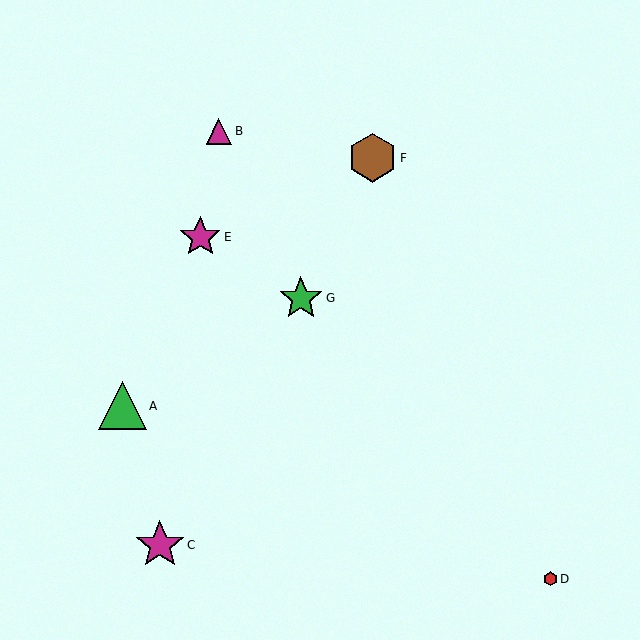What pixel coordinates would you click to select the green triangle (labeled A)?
Click at (122, 406) to select the green triangle A.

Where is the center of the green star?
The center of the green star is at (301, 298).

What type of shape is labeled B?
Shape B is a magenta triangle.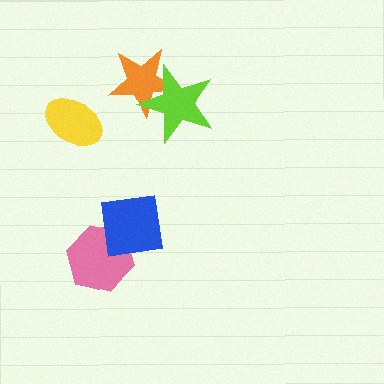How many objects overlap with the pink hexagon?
1 object overlaps with the pink hexagon.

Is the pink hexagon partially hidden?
Yes, it is partially covered by another shape.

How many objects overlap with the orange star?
1 object overlaps with the orange star.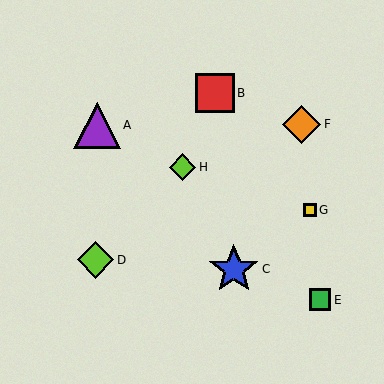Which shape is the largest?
The blue star (labeled C) is the largest.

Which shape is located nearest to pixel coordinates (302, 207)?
The yellow square (labeled G) at (310, 210) is nearest to that location.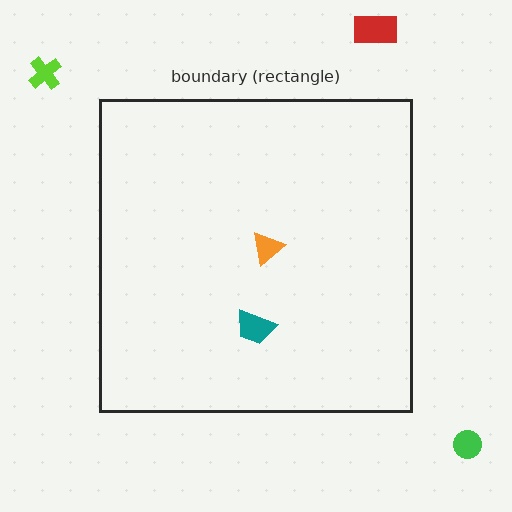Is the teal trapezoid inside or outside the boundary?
Inside.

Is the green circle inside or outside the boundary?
Outside.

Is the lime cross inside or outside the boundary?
Outside.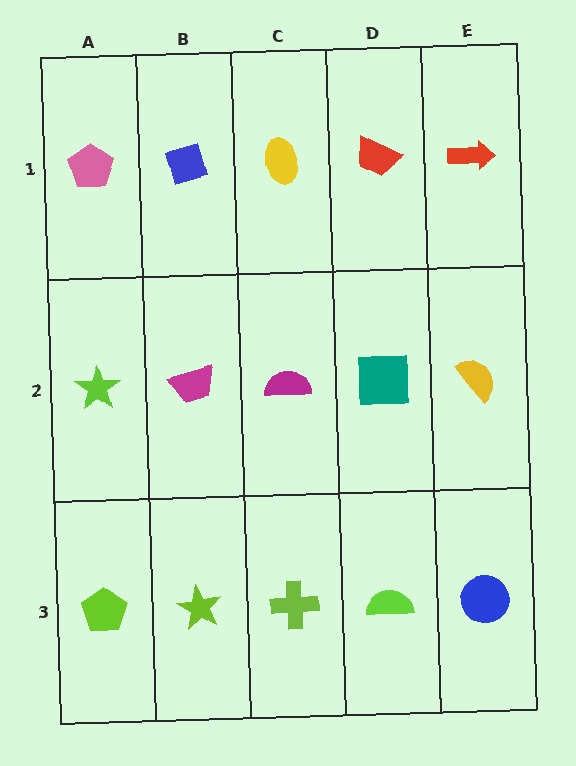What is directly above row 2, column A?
A pink pentagon.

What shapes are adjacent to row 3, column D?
A teal square (row 2, column D), a lime cross (row 3, column C), a blue circle (row 3, column E).